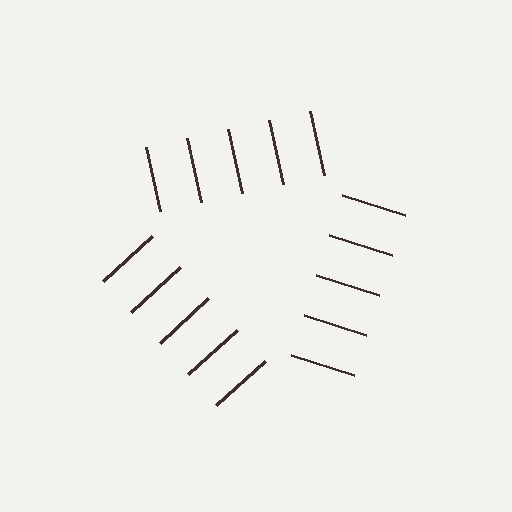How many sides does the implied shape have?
3 sides — the line-ends trace a triangle.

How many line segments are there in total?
15 — 5 along each of the 3 edges.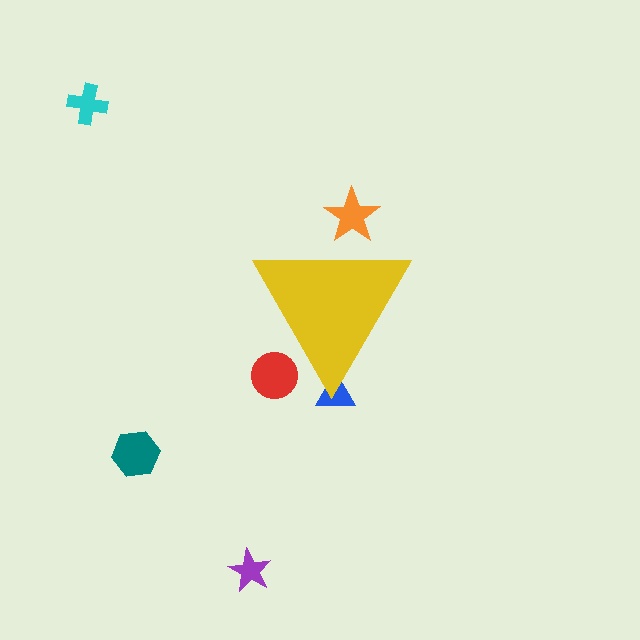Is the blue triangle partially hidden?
Yes, the blue triangle is partially hidden behind the yellow triangle.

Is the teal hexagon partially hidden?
No, the teal hexagon is fully visible.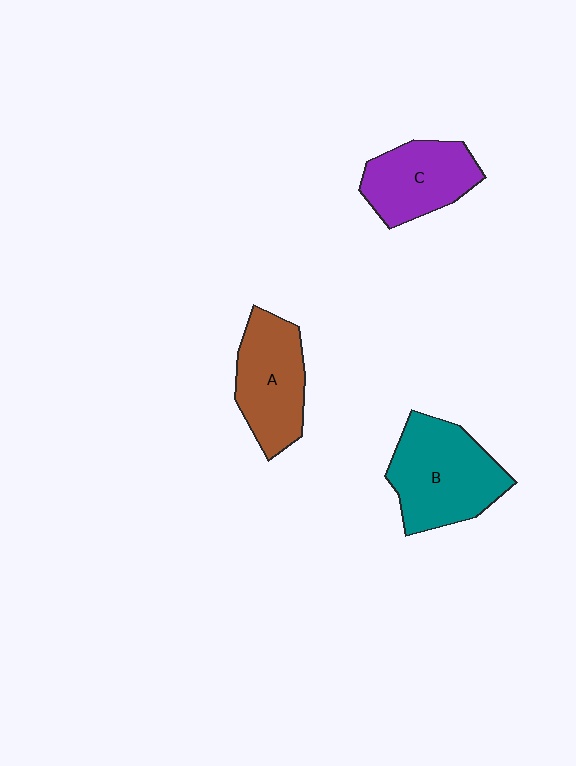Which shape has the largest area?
Shape B (teal).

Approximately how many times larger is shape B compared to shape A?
Approximately 1.2 times.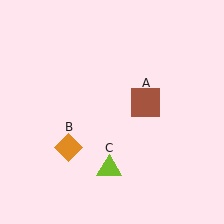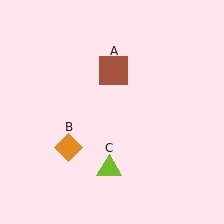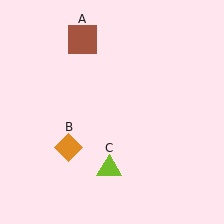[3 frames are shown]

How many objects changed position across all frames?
1 object changed position: brown square (object A).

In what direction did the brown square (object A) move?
The brown square (object A) moved up and to the left.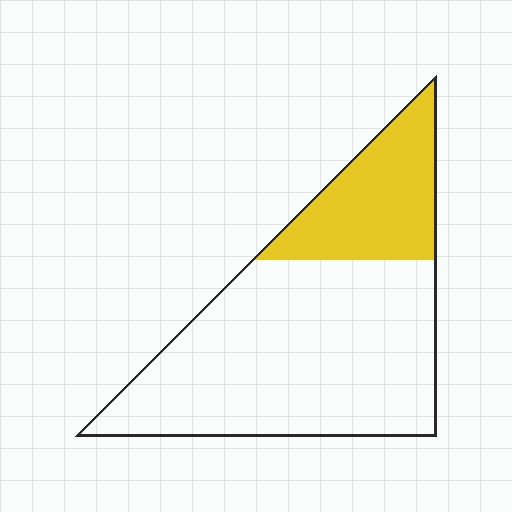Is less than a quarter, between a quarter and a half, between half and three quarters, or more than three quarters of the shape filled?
Between a quarter and a half.